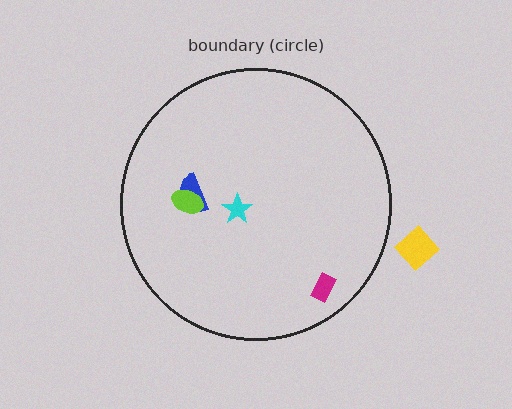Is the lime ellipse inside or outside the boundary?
Inside.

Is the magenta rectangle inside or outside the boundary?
Inside.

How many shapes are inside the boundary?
4 inside, 1 outside.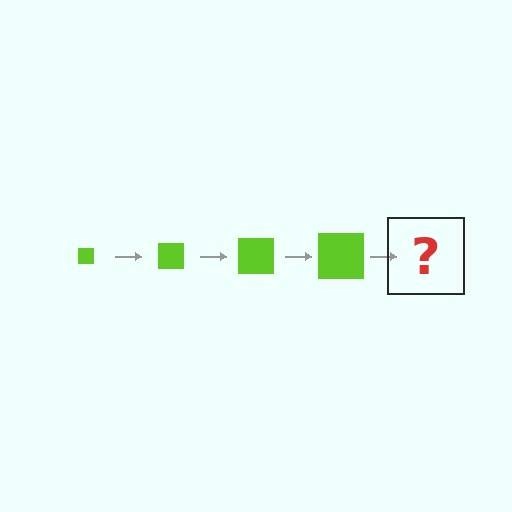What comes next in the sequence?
The next element should be a lime square, larger than the previous one.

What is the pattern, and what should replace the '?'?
The pattern is that the square gets progressively larger each step. The '?' should be a lime square, larger than the previous one.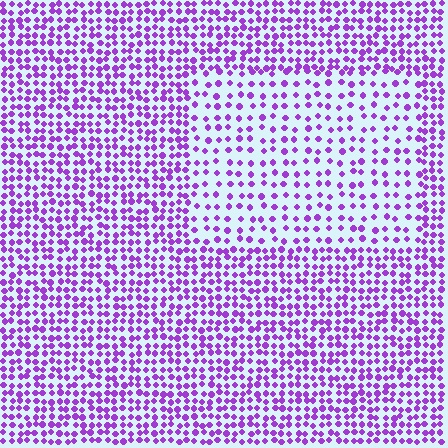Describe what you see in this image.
The image contains small purple elements arranged at two different densities. A rectangle-shaped region is visible where the elements are less densely packed than the surrounding area.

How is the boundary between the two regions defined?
The boundary is defined by a change in element density (approximately 2.0x ratio). All elements are the same color, size, and shape.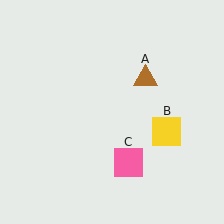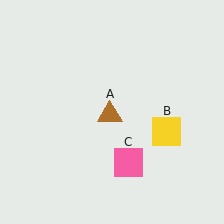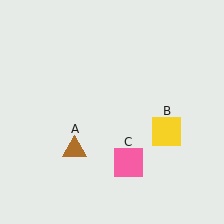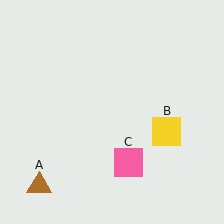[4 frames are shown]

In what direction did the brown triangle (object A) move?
The brown triangle (object A) moved down and to the left.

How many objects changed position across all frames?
1 object changed position: brown triangle (object A).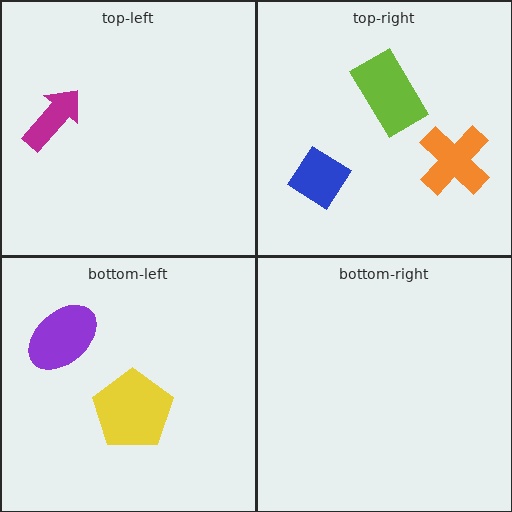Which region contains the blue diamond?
The top-right region.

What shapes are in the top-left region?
The magenta arrow.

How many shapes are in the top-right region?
3.